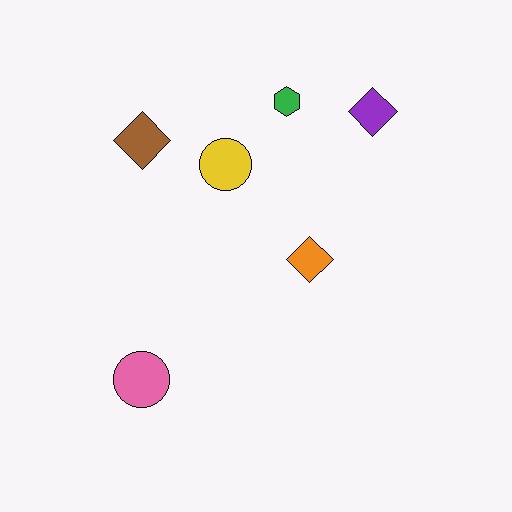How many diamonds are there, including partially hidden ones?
There are 3 diamonds.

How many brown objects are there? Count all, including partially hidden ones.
There is 1 brown object.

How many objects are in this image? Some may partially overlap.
There are 6 objects.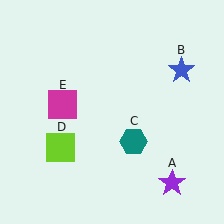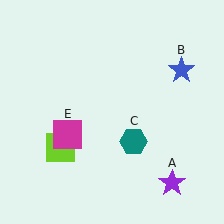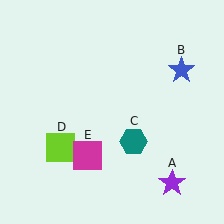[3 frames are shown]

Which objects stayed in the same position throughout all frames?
Purple star (object A) and blue star (object B) and teal hexagon (object C) and lime square (object D) remained stationary.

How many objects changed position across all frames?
1 object changed position: magenta square (object E).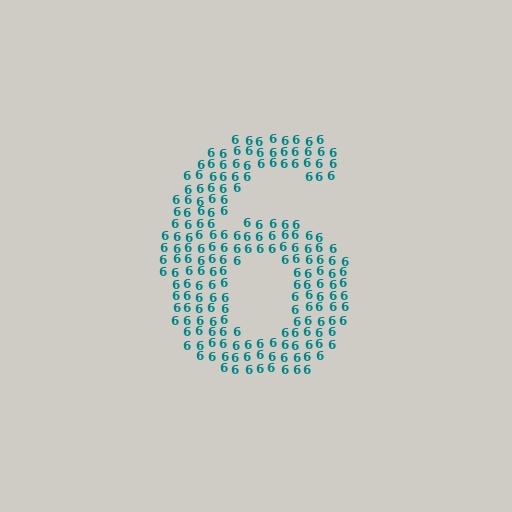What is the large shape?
The large shape is the digit 6.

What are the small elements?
The small elements are digit 6's.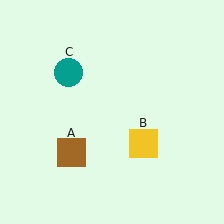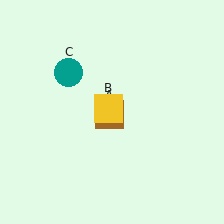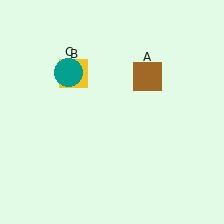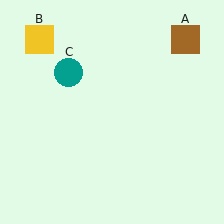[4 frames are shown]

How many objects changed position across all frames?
2 objects changed position: brown square (object A), yellow square (object B).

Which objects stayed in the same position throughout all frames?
Teal circle (object C) remained stationary.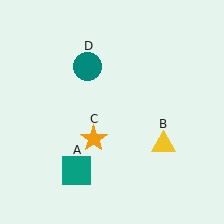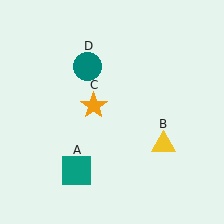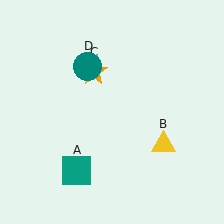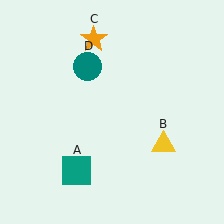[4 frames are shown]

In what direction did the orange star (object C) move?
The orange star (object C) moved up.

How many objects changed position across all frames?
1 object changed position: orange star (object C).